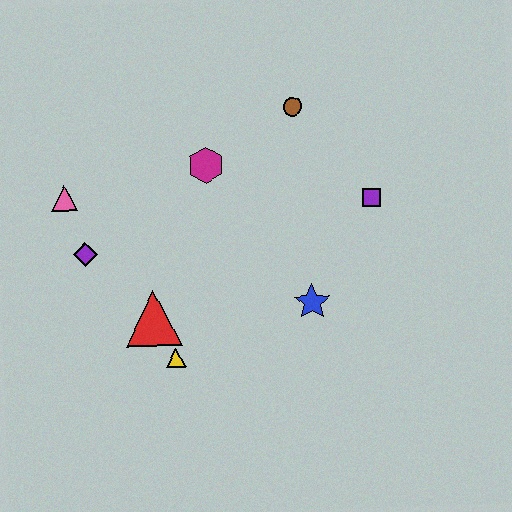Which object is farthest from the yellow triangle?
The brown circle is farthest from the yellow triangle.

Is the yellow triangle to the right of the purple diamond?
Yes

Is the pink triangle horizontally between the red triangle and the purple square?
No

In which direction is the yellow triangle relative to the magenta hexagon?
The yellow triangle is below the magenta hexagon.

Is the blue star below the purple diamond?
Yes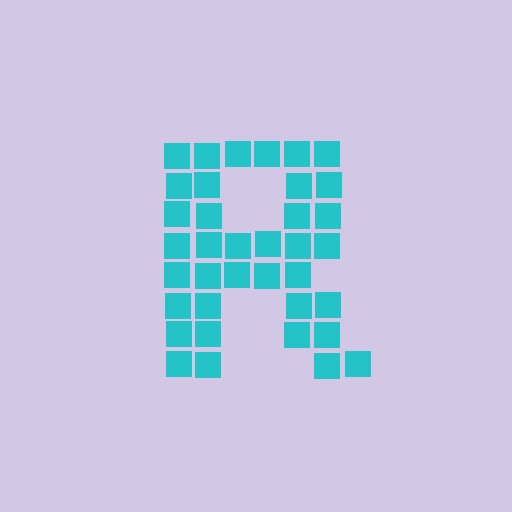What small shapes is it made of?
It is made of small squares.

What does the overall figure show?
The overall figure shows the letter R.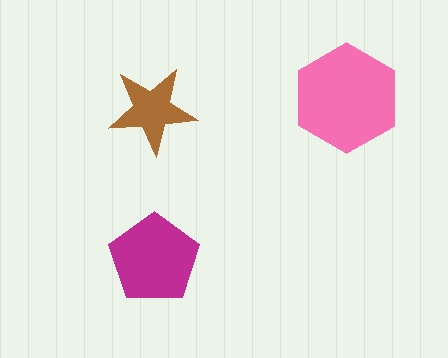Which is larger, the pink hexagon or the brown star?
The pink hexagon.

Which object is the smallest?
The brown star.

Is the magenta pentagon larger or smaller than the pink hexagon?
Smaller.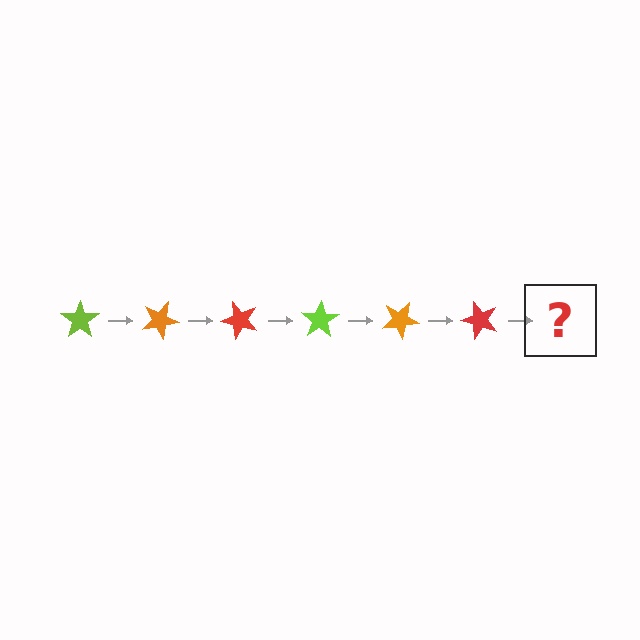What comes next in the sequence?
The next element should be a lime star, rotated 150 degrees from the start.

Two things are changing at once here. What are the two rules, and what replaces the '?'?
The two rules are that it rotates 25 degrees each step and the color cycles through lime, orange, and red. The '?' should be a lime star, rotated 150 degrees from the start.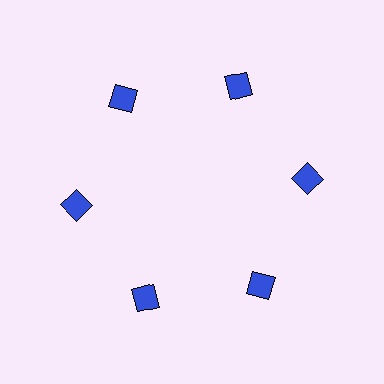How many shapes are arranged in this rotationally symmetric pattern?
There are 6 shapes, arranged in 6 groups of 1.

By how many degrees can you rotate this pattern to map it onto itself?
The pattern maps onto itself every 60 degrees of rotation.